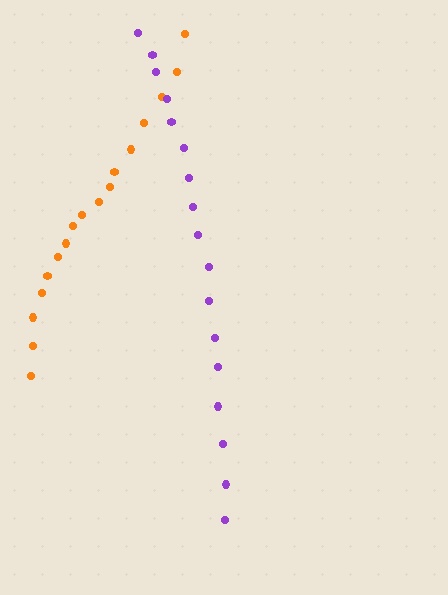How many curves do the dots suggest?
There are 2 distinct paths.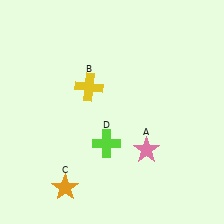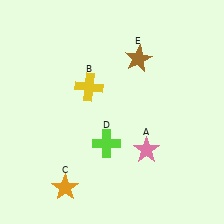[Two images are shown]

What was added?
A brown star (E) was added in Image 2.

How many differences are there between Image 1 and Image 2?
There is 1 difference between the two images.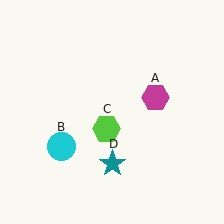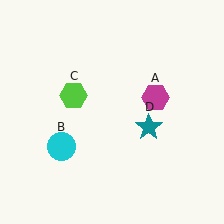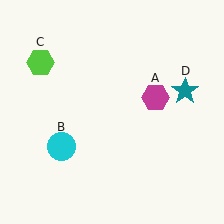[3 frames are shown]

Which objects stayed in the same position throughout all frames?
Magenta hexagon (object A) and cyan circle (object B) remained stationary.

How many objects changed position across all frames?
2 objects changed position: lime hexagon (object C), teal star (object D).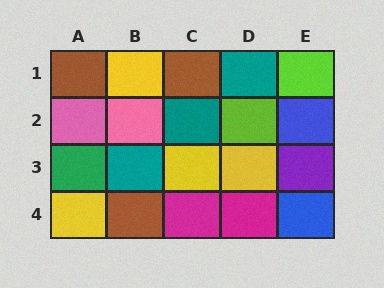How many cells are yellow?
4 cells are yellow.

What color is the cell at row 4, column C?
Magenta.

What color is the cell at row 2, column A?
Pink.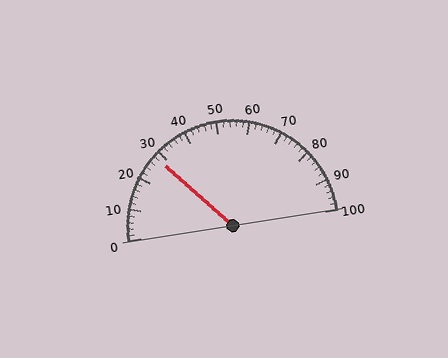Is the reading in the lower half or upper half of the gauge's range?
The reading is in the lower half of the range (0 to 100).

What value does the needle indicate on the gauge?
The needle indicates approximately 28.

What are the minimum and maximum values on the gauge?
The gauge ranges from 0 to 100.